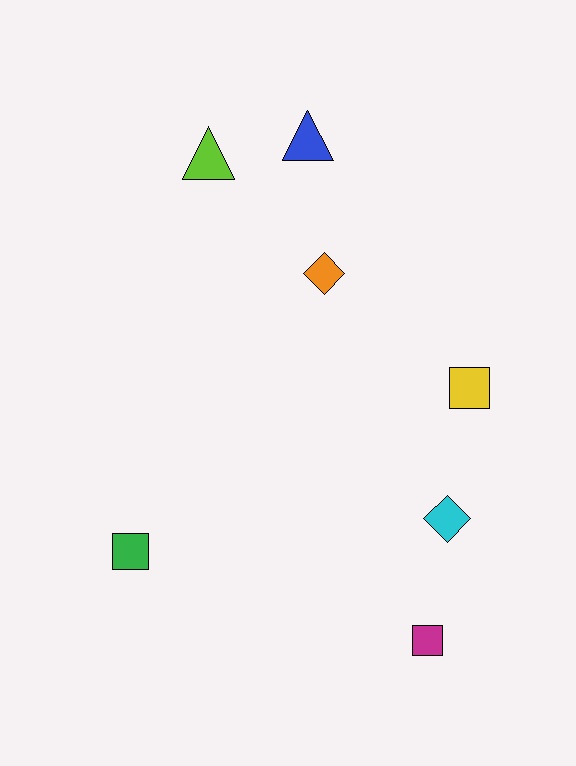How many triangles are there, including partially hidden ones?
There are 2 triangles.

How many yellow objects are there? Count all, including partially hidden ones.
There is 1 yellow object.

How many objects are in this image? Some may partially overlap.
There are 7 objects.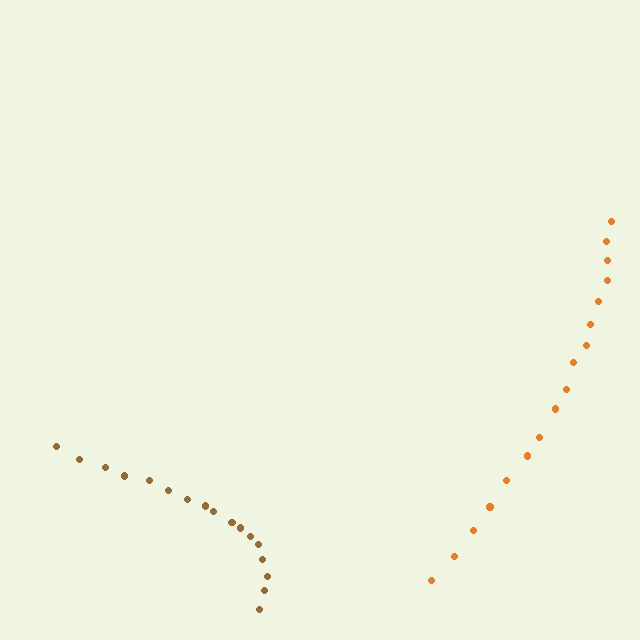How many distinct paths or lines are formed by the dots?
There are 2 distinct paths.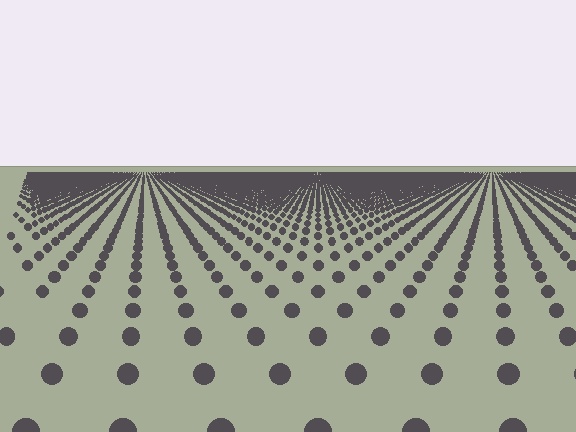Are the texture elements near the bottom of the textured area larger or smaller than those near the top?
Larger. Near the bottom, elements are closer to the viewer and appear at a bigger on-screen size.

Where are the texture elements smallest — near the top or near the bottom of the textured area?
Near the top.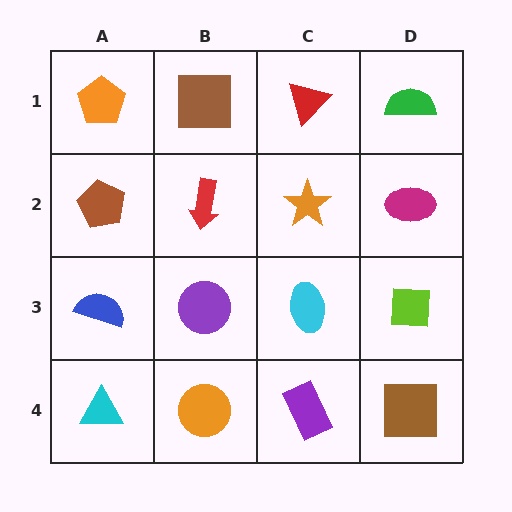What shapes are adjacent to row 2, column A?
An orange pentagon (row 1, column A), a blue semicircle (row 3, column A), a red arrow (row 2, column B).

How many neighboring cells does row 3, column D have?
3.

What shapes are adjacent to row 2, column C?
A red triangle (row 1, column C), a cyan ellipse (row 3, column C), a red arrow (row 2, column B), a magenta ellipse (row 2, column D).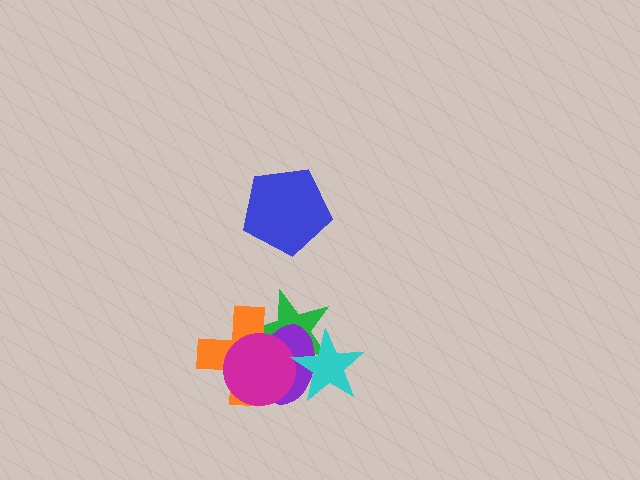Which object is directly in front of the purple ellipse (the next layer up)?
The magenta circle is directly in front of the purple ellipse.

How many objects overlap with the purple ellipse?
4 objects overlap with the purple ellipse.